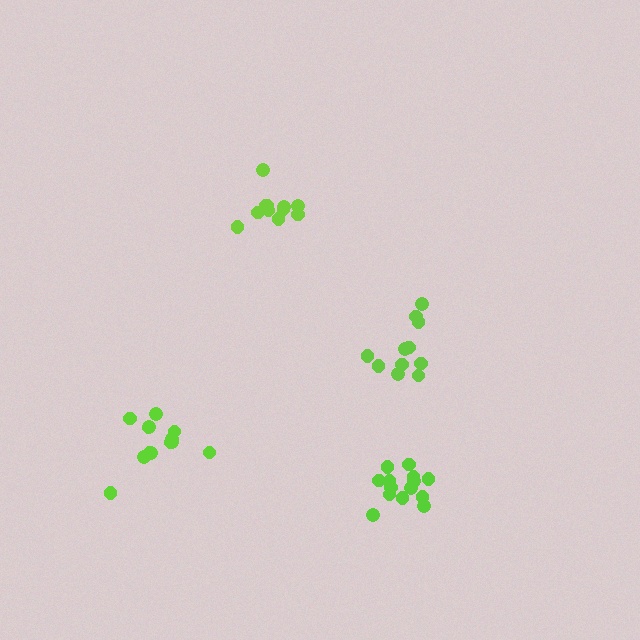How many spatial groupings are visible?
There are 4 spatial groupings.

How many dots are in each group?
Group 1: 13 dots, Group 2: 14 dots, Group 3: 11 dots, Group 4: 11 dots (49 total).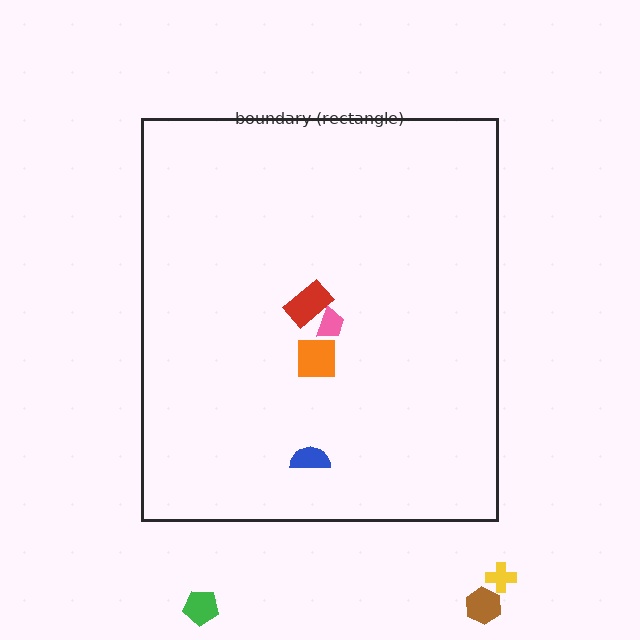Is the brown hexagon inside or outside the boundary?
Outside.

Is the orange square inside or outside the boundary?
Inside.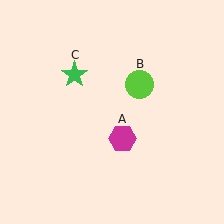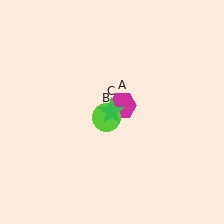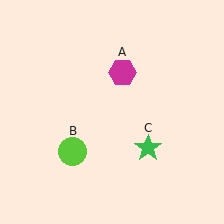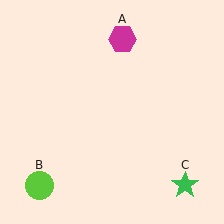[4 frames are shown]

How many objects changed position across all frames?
3 objects changed position: magenta hexagon (object A), lime circle (object B), green star (object C).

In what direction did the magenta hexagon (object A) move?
The magenta hexagon (object A) moved up.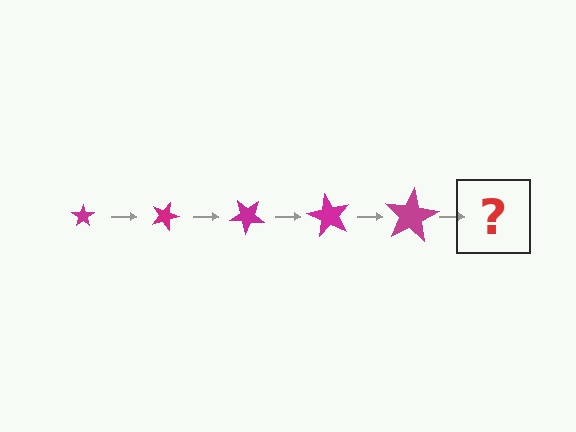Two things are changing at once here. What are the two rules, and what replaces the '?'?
The two rules are that the star grows larger each step and it rotates 20 degrees each step. The '?' should be a star, larger than the previous one and rotated 100 degrees from the start.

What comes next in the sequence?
The next element should be a star, larger than the previous one and rotated 100 degrees from the start.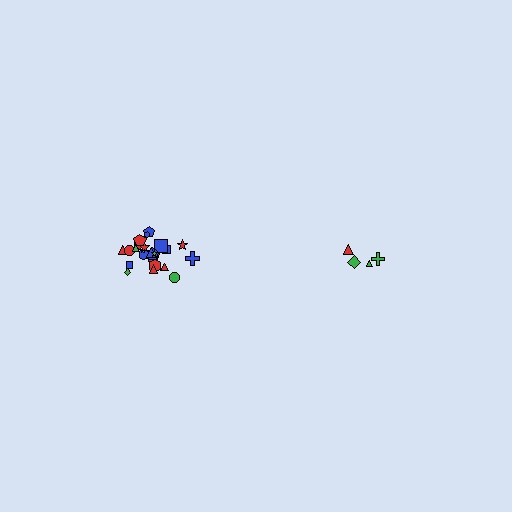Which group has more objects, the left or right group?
The left group.